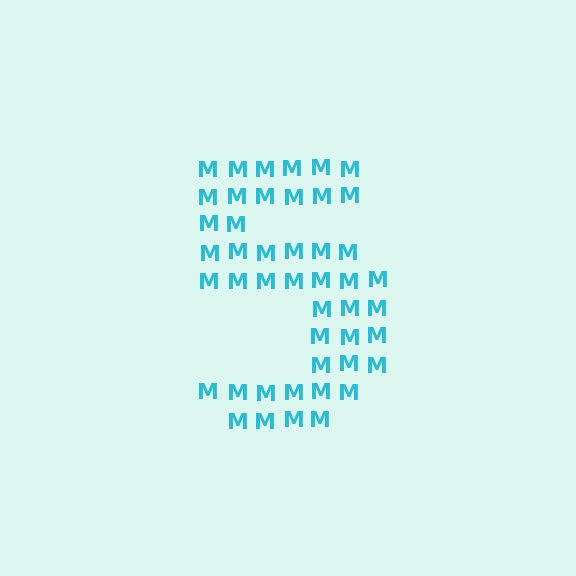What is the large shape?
The large shape is the digit 5.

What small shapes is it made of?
It is made of small letter M's.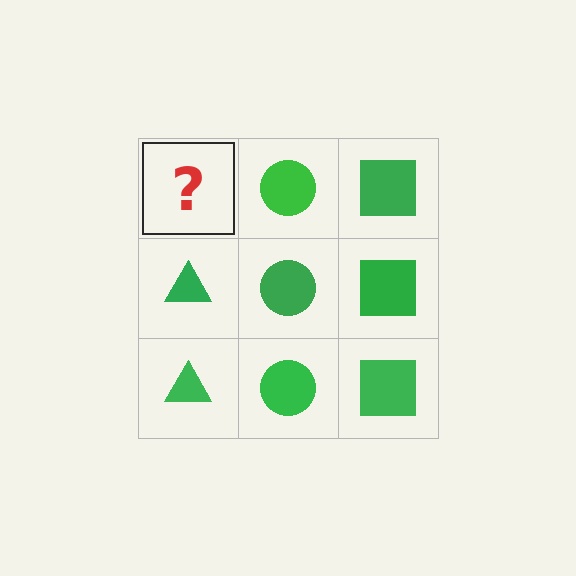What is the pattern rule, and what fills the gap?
The rule is that each column has a consistent shape. The gap should be filled with a green triangle.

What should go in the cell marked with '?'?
The missing cell should contain a green triangle.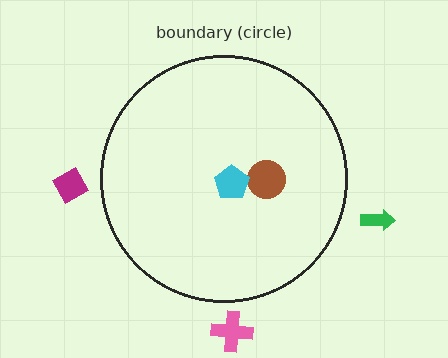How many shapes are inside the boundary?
2 inside, 3 outside.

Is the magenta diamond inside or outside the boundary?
Outside.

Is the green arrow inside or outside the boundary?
Outside.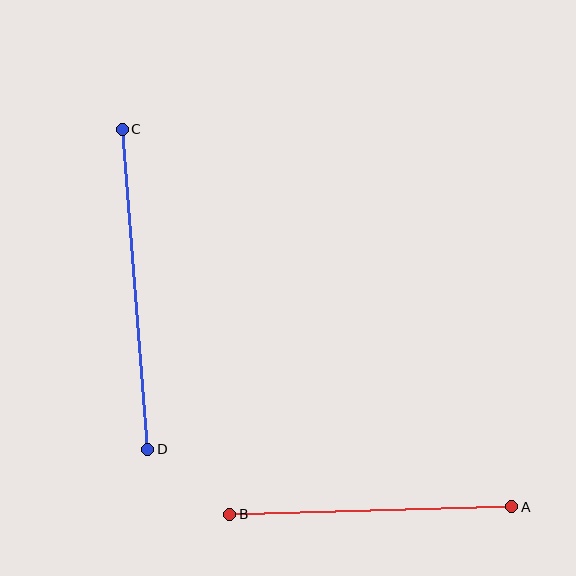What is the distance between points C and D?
The distance is approximately 321 pixels.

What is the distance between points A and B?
The distance is approximately 282 pixels.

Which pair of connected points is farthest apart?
Points C and D are farthest apart.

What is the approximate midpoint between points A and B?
The midpoint is at approximately (371, 511) pixels.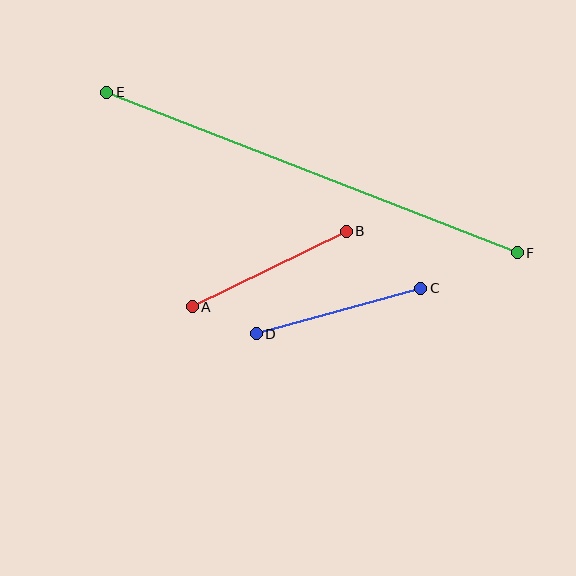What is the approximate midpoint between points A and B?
The midpoint is at approximately (269, 269) pixels.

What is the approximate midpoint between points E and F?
The midpoint is at approximately (312, 172) pixels.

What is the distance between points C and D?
The distance is approximately 171 pixels.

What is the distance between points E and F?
The distance is approximately 441 pixels.